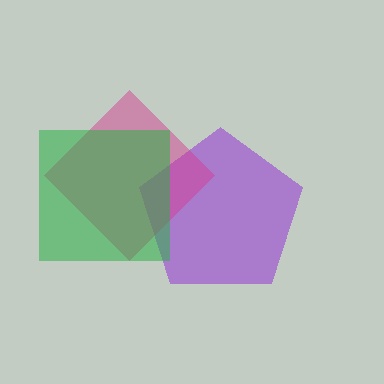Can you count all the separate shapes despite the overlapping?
Yes, there are 3 separate shapes.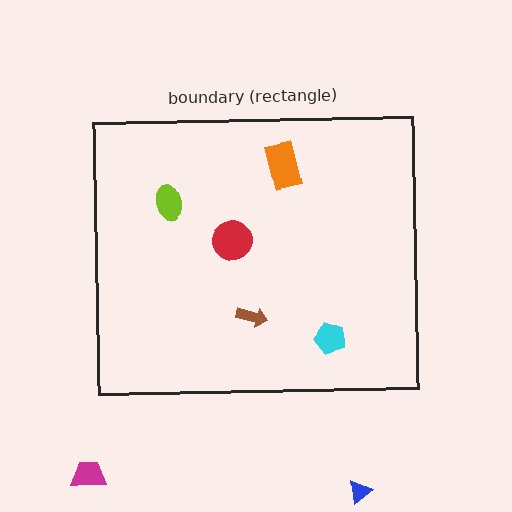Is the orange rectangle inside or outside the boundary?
Inside.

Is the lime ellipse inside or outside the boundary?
Inside.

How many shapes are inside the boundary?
5 inside, 2 outside.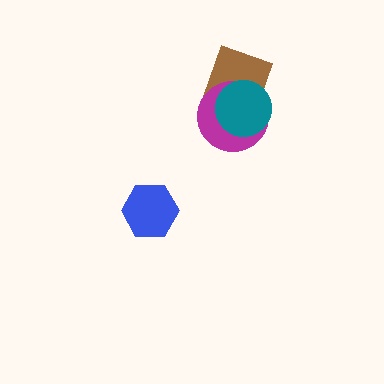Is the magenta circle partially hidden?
Yes, it is partially covered by another shape.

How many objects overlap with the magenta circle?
2 objects overlap with the magenta circle.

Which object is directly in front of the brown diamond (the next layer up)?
The magenta circle is directly in front of the brown diamond.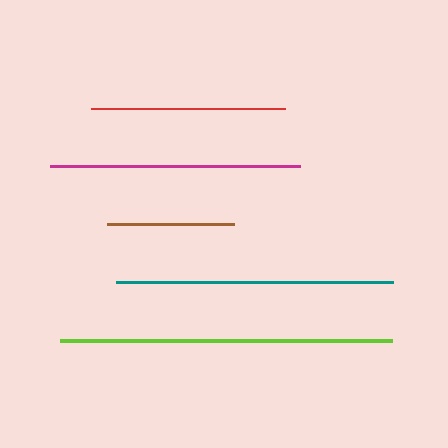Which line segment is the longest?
The lime line is the longest at approximately 331 pixels.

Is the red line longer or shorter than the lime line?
The lime line is longer than the red line.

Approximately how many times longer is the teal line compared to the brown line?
The teal line is approximately 2.2 times the length of the brown line.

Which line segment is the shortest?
The brown line is the shortest at approximately 127 pixels.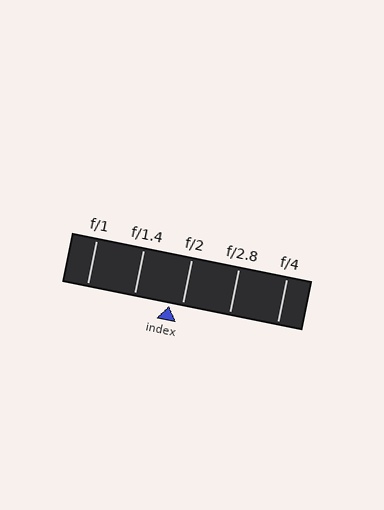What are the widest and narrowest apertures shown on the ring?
The widest aperture shown is f/1 and the narrowest is f/4.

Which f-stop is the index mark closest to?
The index mark is closest to f/2.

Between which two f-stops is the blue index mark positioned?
The index mark is between f/1.4 and f/2.